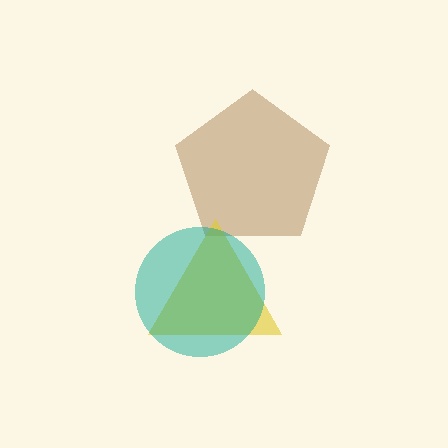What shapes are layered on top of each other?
The layered shapes are: a brown pentagon, a yellow triangle, a teal circle.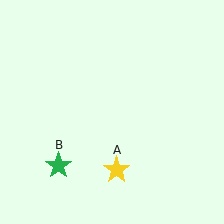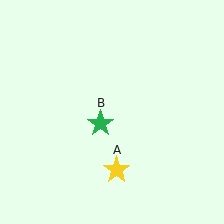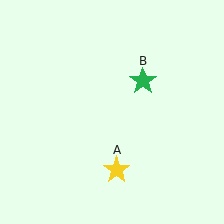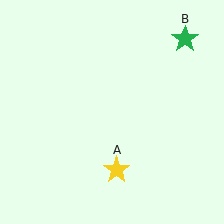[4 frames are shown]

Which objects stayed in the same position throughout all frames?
Yellow star (object A) remained stationary.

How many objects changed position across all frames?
1 object changed position: green star (object B).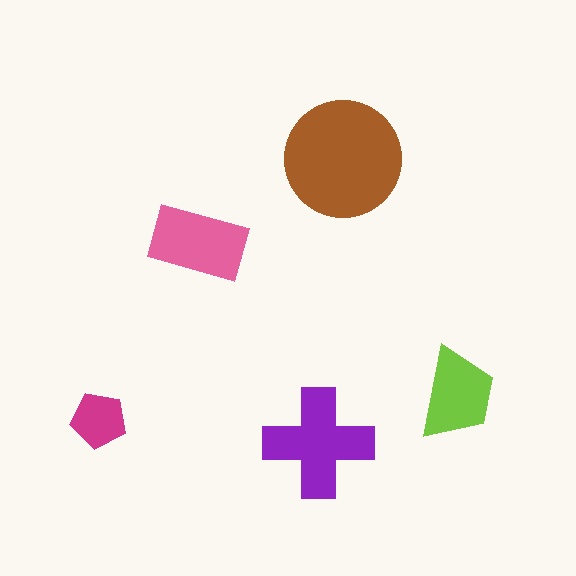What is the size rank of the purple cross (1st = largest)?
2nd.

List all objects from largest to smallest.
The brown circle, the purple cross, the pink rectangle, the lime trapezoid, the magenta pentagon.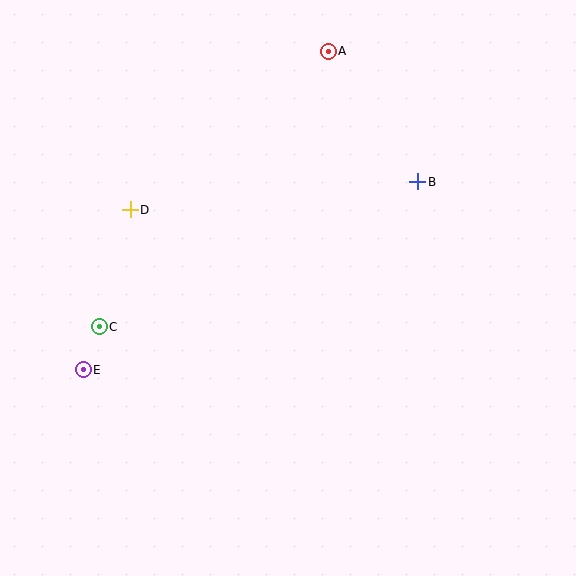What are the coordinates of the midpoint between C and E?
The midpoint between C and E is at (91, 348).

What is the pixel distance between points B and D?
The distance between B and D is 289 pixels.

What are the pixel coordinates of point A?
Point A is at (328, 51).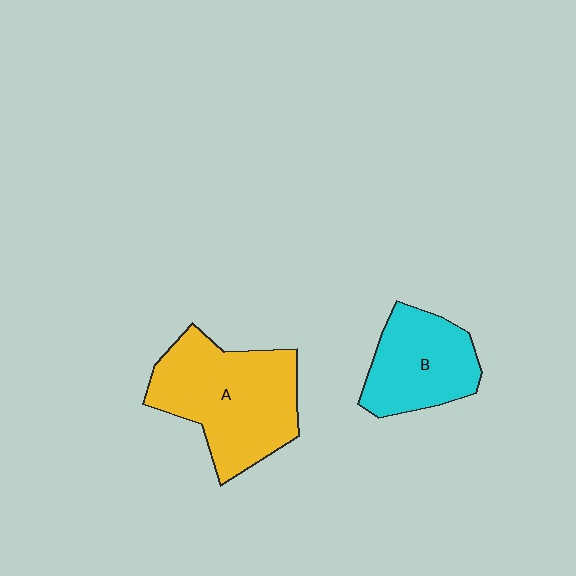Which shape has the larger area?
Shape A (yellow).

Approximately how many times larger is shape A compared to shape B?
Approximately 1.5 times.